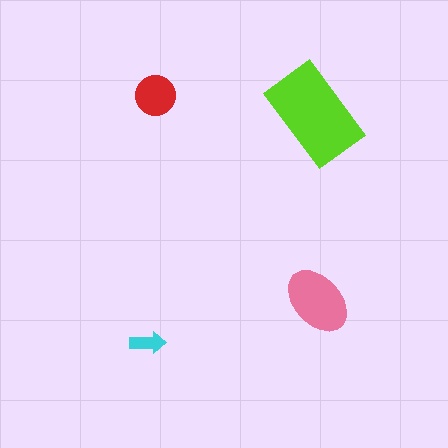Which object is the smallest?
The cyan arrow.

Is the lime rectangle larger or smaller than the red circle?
Larger.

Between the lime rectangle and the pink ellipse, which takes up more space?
The lime rectangle.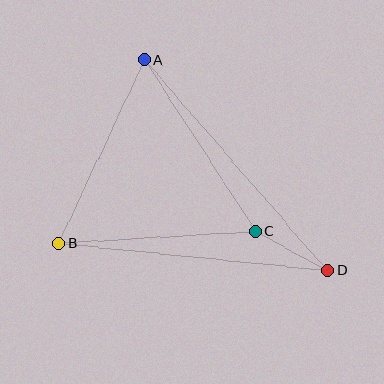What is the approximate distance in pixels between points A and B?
The distance between A and B is approximately 202 pixels.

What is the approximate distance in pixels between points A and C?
The distance between A and C is approximately 204 pixels.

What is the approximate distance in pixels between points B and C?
The distance between B and C is approximately 197 pixels.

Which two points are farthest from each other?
Points A and D are farthest from each other.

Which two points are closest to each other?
Points C and D are closest to each other.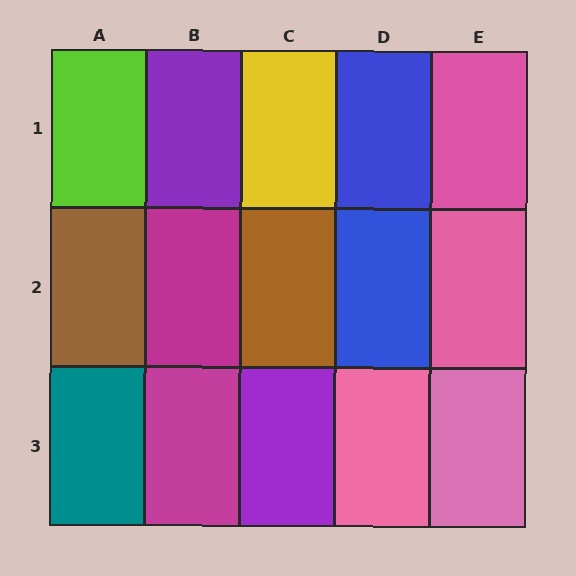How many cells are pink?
4 cells are pink.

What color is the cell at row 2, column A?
Brown.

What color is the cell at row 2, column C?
Brown.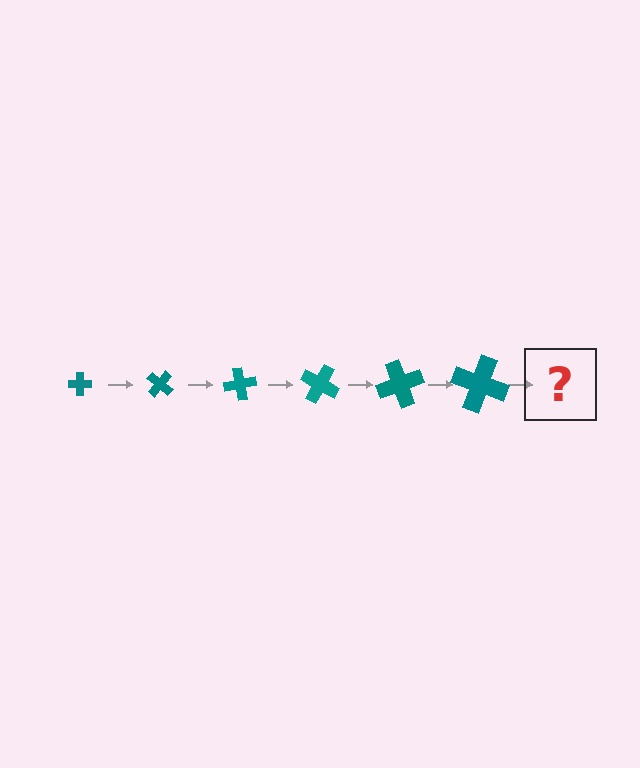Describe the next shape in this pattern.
It should be a cross, larger than the previous one and rotated 240 degrees from the start.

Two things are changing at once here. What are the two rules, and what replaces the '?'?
The two rules are that the cross grows larger each step and it rotates 40 degrees each step. The '?' should be a cross, larger than the previous one and rotated 240 degrees from the start.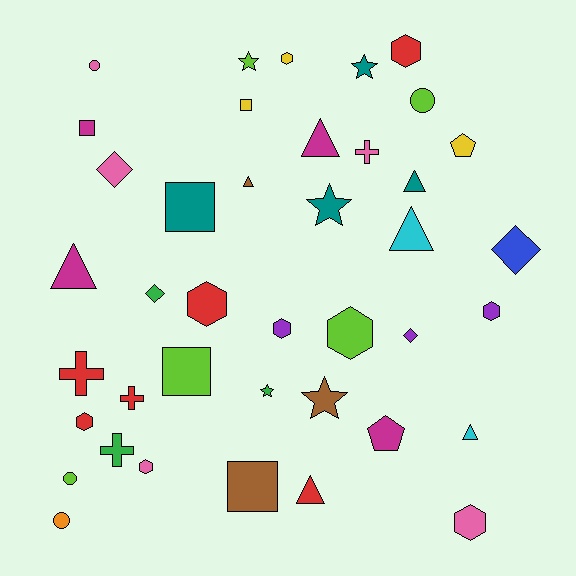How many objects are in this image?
There are 40 objects.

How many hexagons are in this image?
There are 9 hexagons.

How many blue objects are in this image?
There is 1 blue object.